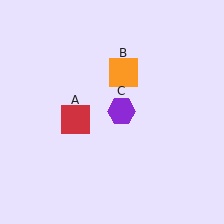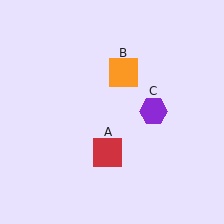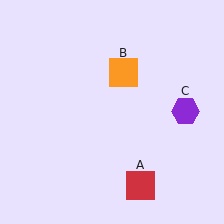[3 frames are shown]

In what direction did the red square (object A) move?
The red square (object A) moved down and to the right.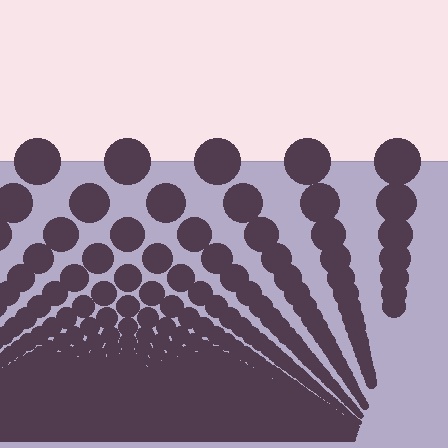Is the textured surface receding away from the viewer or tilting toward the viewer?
The surface appears to tilt toward the viewer. Texture elements get larger and sparser toward the top.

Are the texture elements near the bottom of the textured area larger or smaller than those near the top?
Smaller. The gradient is inverted — elements near the bottom are smaller and denser.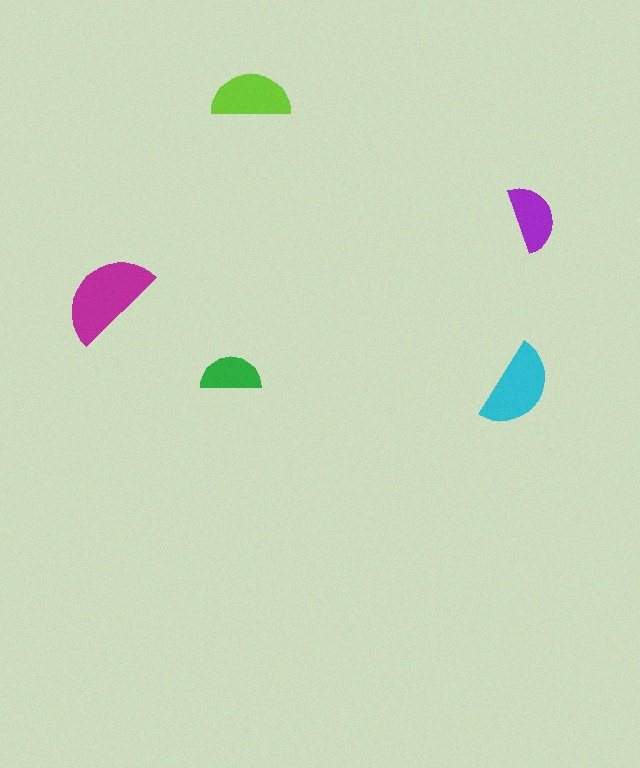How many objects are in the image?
There are 5 objects in the image.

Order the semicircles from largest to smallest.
the magenta one, the cyan one, the lime one, the purple one, the green one.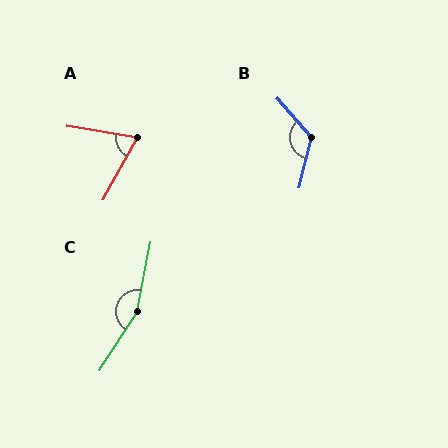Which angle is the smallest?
A, at approximately 70 degrees.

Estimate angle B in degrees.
Approximately 124 degrees.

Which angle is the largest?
C, at approximately 158 degrees.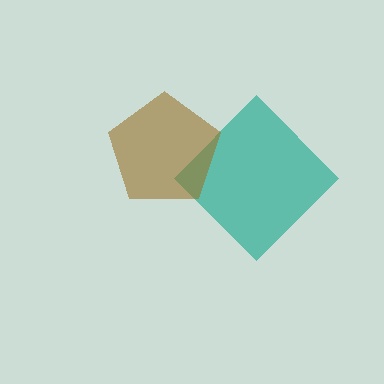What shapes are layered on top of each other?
The layered shapes are: a teal diamond, a brown pentagon.